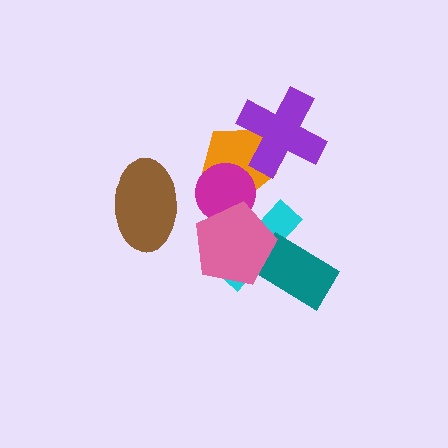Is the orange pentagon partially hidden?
Yes, it is partially covered by another shape.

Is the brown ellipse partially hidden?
No, no other shape covers it.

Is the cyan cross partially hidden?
Yes, it is partially covered by another shape.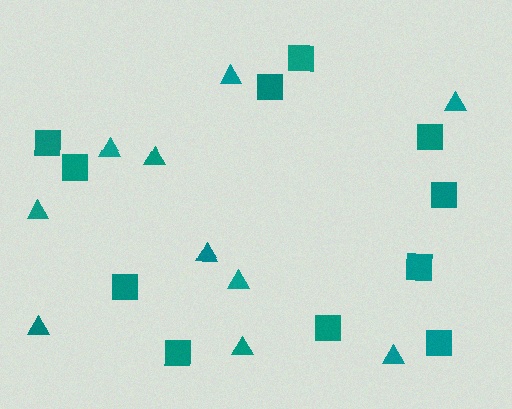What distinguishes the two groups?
There are 2 groups: one group of squares (11) and one group of triangles (10).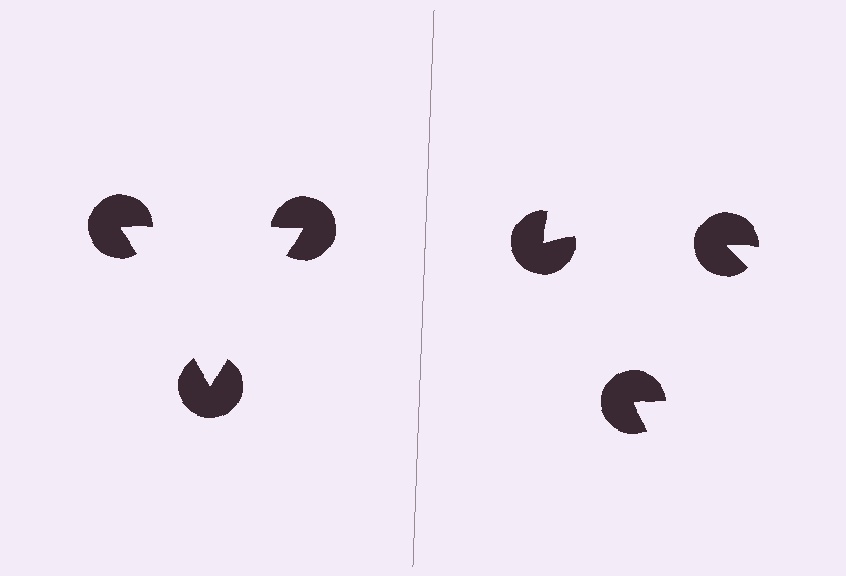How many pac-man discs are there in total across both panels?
6 — 3 on each side.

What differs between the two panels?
The pac-man discs are positioned identically on both sides; only the wedge orientations differ. On the left they align to a triangle; on the right they are misaligned.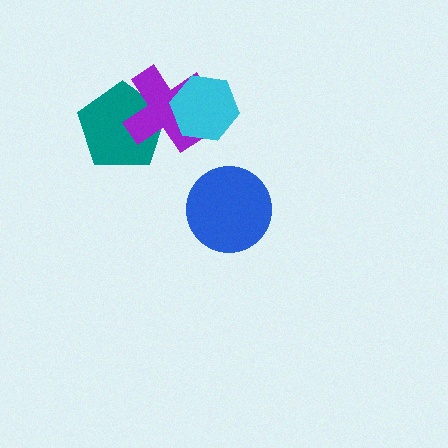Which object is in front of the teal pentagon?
The purple cross is in front of the teal pentagon.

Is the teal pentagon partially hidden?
Yes, it is partially covered by another shape.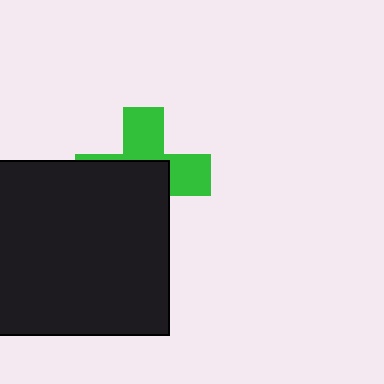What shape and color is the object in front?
The object in front is a black square.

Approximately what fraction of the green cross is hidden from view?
Roughly 56% of the green cross is hidden behind the black square.